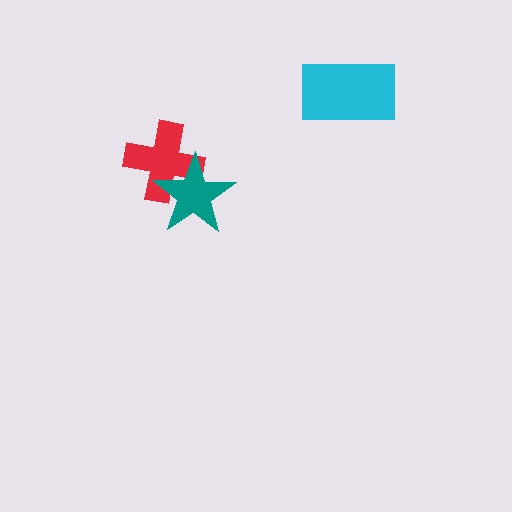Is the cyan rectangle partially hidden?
No, no other shape covers it.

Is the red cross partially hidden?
Yes, it is partially covered by another shape.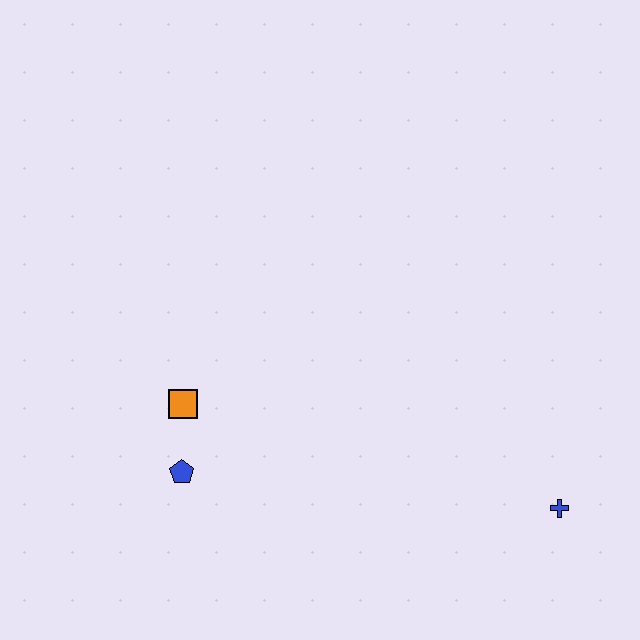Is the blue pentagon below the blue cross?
No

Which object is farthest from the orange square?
The blue cross is farthest from the orange square.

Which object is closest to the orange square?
The blue pentagon is closest to the orange square.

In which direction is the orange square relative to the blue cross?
The orange square is to the left of the blue cross.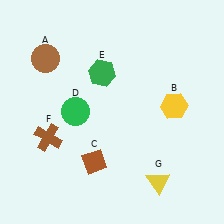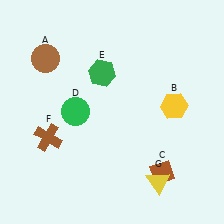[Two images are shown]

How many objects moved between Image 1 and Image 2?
1 object moved between the two images.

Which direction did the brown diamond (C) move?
The brown diamond (C) moved right.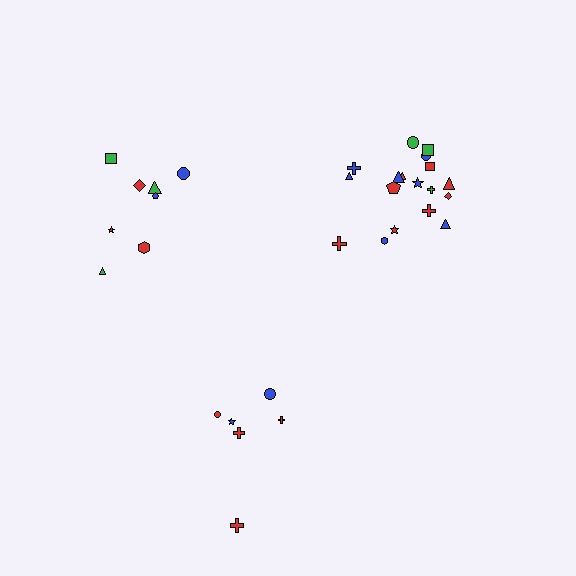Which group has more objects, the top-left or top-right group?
The top-right group.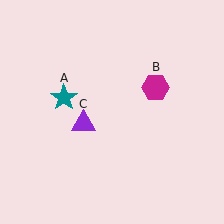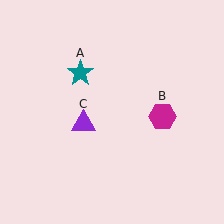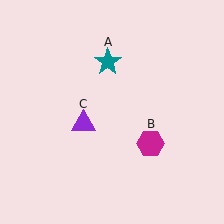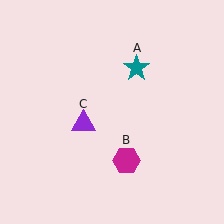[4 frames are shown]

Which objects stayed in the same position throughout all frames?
Purple triangle (object C) remained stationary.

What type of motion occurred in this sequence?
The teal star (object A), magenta hexagon (object B) rotated clockwise around the center of the scene.